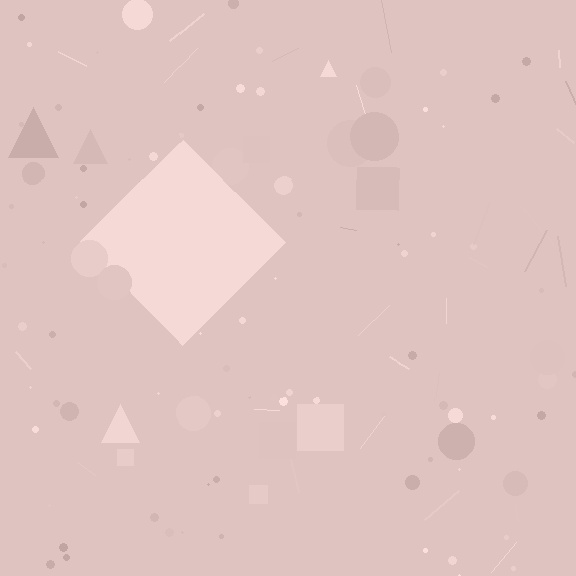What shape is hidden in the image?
A diamond is hidden in the image.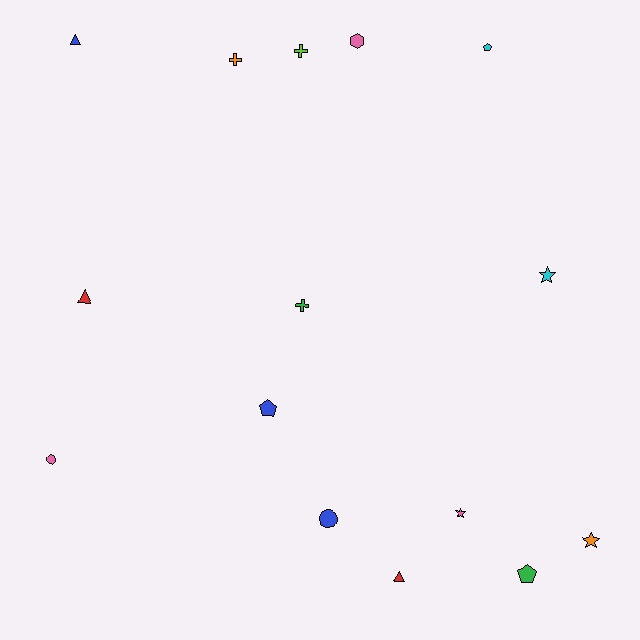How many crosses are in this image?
There are 3 crosses.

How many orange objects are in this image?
There are 2 orange objects.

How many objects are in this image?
There are 15 objects.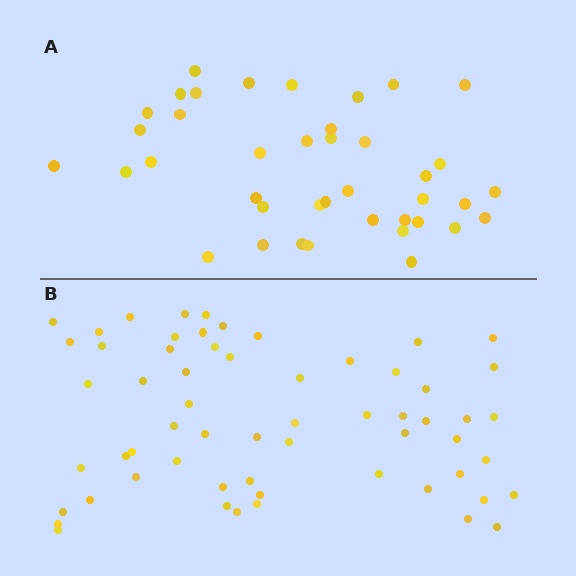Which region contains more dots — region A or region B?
Region B (the bottom region) has more dots.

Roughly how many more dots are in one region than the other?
Region B has approximately 20 more dots than region A.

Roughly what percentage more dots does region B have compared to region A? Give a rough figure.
About 50% more.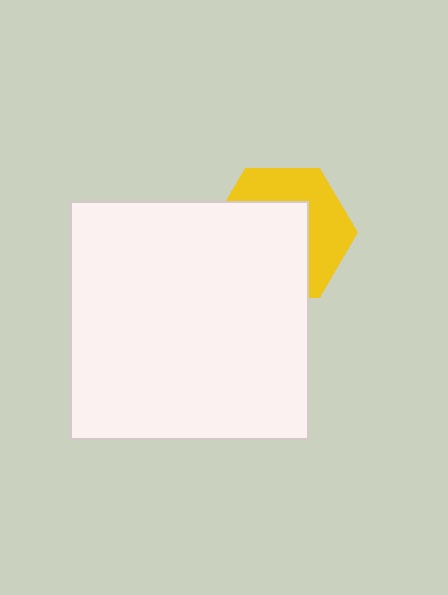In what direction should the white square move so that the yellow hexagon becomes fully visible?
The white square should move toward the lower-left. That is the shortest direction to clear the overlap and leave the yellow hexagon fully visible.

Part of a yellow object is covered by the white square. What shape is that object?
It is a hexagon.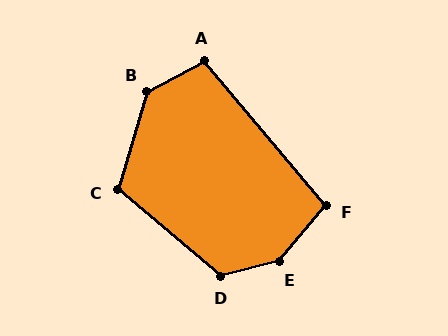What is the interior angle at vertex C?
Approximately 114 degrees (obtuse).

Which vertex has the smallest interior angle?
F, at approximately 100 degrees.